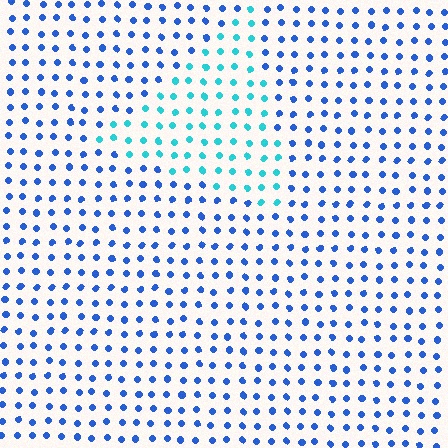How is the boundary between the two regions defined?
The boundary is defined purely by a slight shift in hue (about 40 degrees). Spacing, size, and orientation are identical on both sides.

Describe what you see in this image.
The image is filled with small blue elements in a uniform arrangement. A triangle-shaped region is visible where the elements are tinted to a slightly different hue, forming a subtle color boundary.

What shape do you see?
I see a triangle.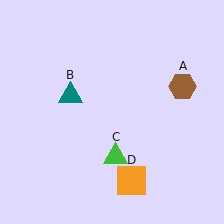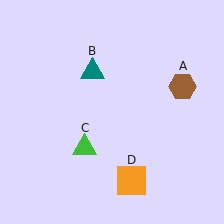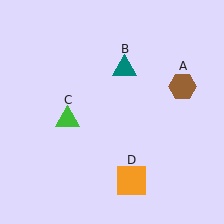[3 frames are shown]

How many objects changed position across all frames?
2 objects changed position: teal triangle (object B), green triangle (object C).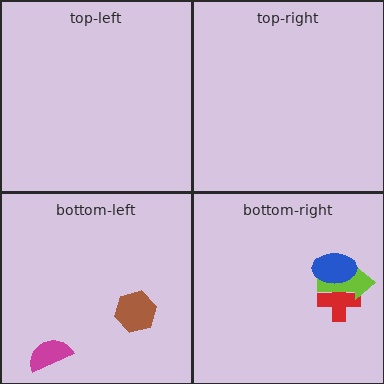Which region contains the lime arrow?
The bottom-right region.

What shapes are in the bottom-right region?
The red cross, the lime arrow, the blue ellipse.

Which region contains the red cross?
The bottom-right region.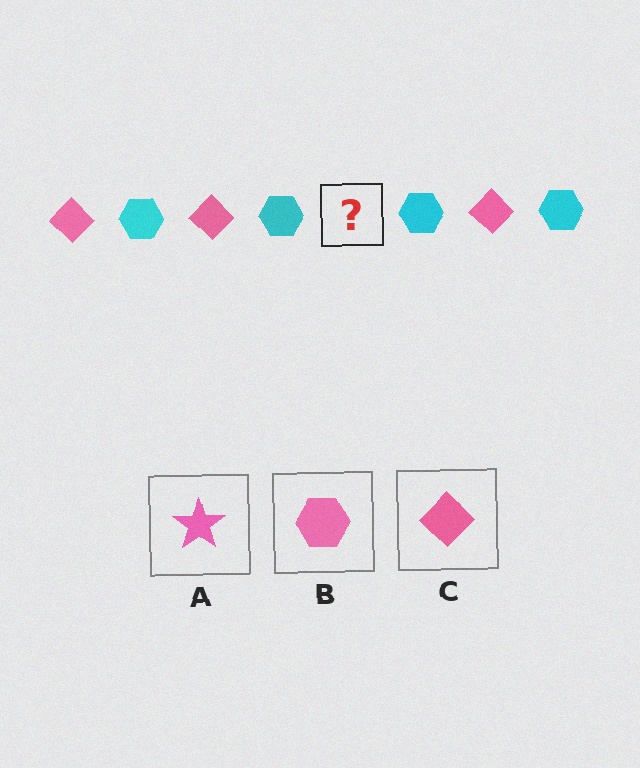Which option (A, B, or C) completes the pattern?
C.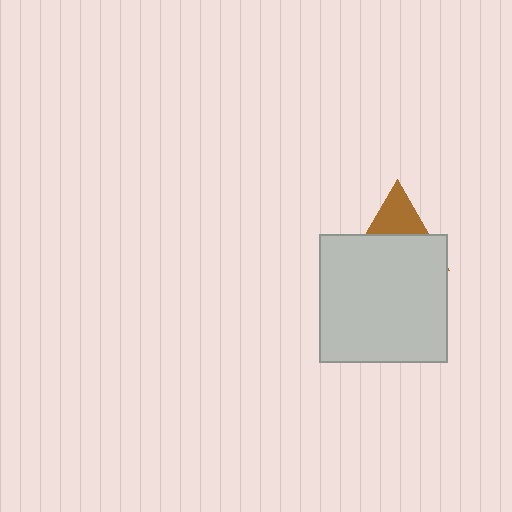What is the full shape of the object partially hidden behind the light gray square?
The partially hidden object is a brown triangle.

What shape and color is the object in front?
The object in front is a light gray square.